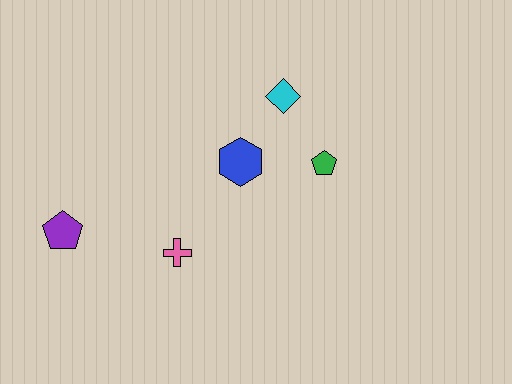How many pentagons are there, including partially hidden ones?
There are 2 pentagons.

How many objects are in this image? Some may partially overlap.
There are 5 objects.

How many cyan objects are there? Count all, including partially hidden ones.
There is 1 cyan object.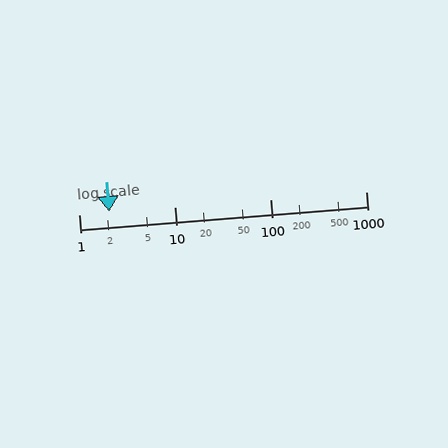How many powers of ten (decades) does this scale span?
The scale spans 3 decades, from 1 to 1000.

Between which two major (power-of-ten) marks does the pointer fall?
The pointer is between 1 and 10.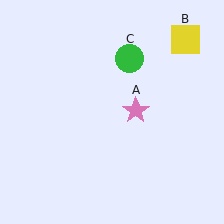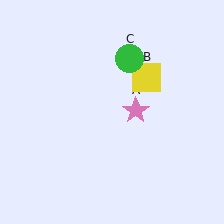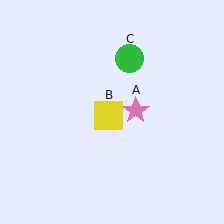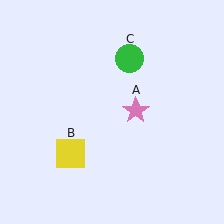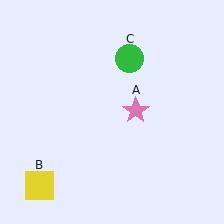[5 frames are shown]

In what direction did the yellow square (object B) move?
The yellow square (object B) moved down and to the left.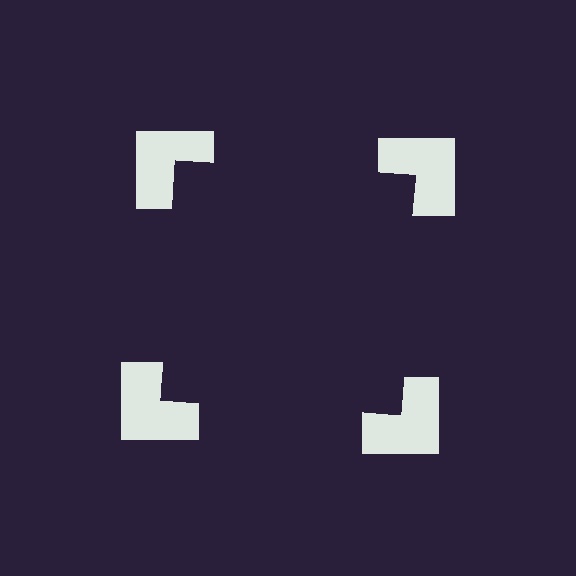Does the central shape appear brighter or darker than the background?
It typically appears slightly darker than the background, even though no actual brightness change is drawn.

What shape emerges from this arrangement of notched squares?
An illusory square — its edges are inferred from the aligned wedge cuts in the notched squares, not physically drawn.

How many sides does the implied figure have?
4 sides.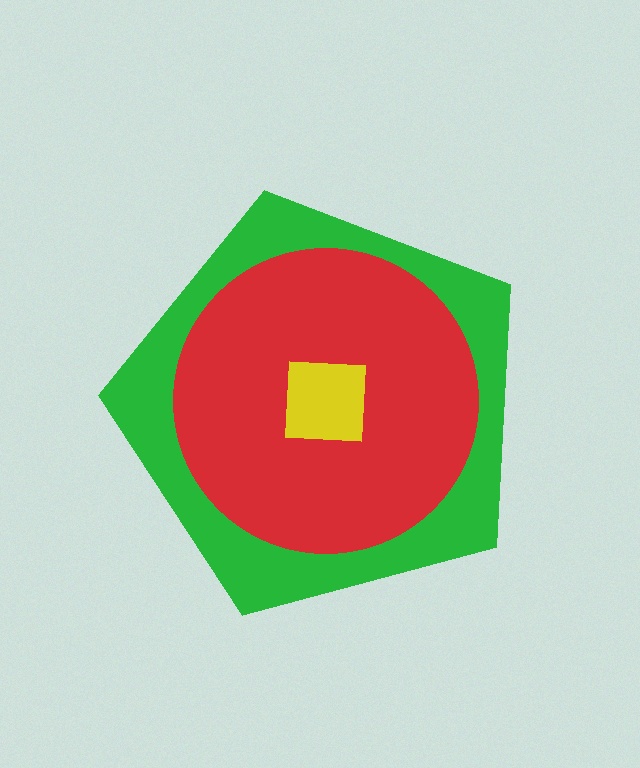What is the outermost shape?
The green pentagon.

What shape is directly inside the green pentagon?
The red circle.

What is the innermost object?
The yellow square.